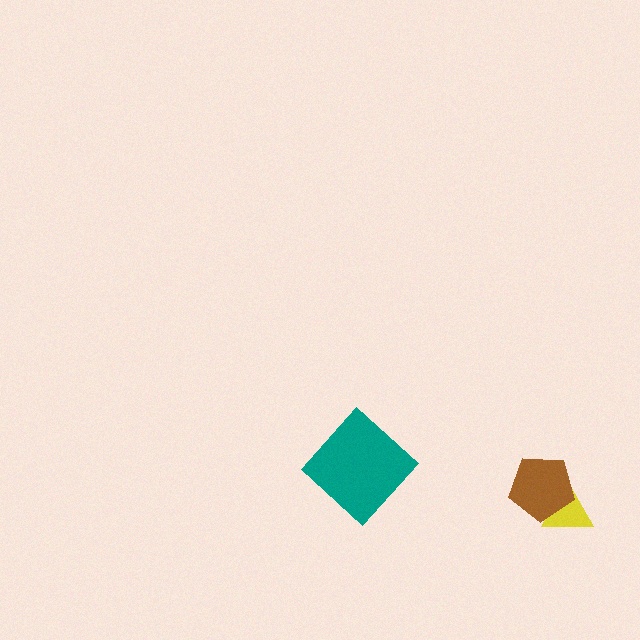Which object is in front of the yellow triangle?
The brown pentagon is in front of the yellow triangle.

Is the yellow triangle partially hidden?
Yes, it is partially covered by another shape.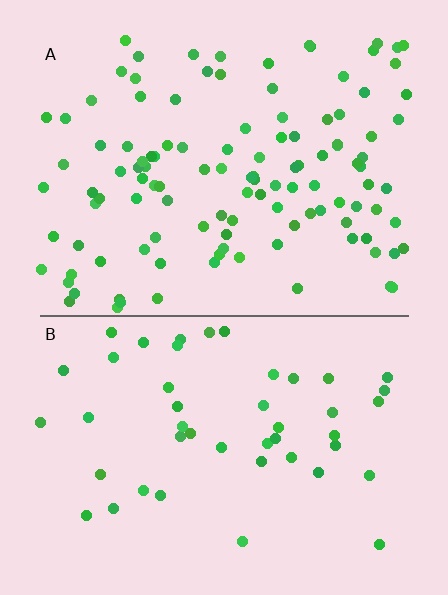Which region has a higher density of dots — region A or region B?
A (the top).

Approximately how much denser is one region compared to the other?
Approximately 2.5× — region A over region B.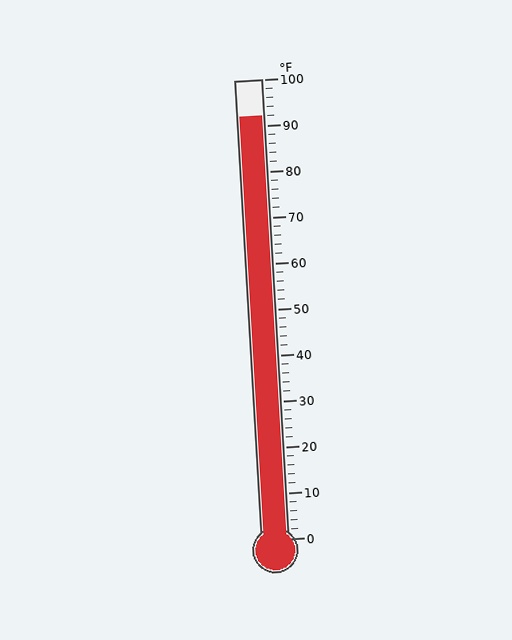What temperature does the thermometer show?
The thermometer shows approximately 92°F.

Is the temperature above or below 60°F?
The temperature is above 60°F.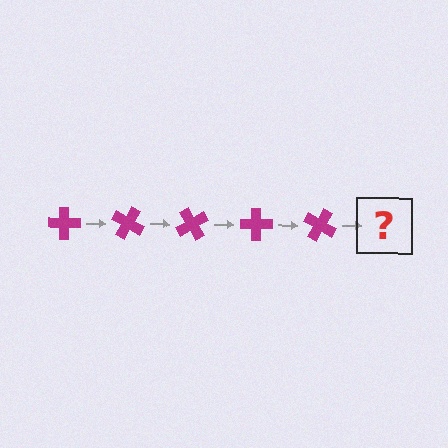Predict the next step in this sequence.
The next step is a magenta cross rotated 150 degrees.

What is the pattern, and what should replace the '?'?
The pattern is that the cross rotates 30 degrees each step. The '?' should be a magenta cross rotated 150 degrees.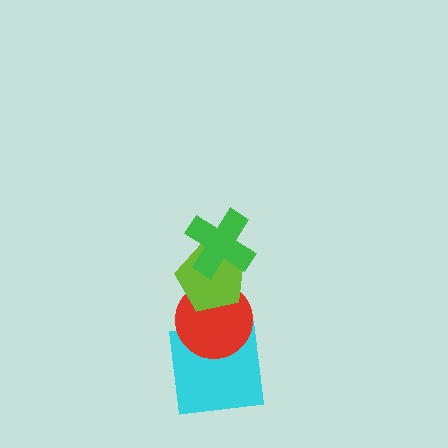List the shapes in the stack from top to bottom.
From top to bottom: the green cross, the lime pentagon, the red circle, the cyan square.